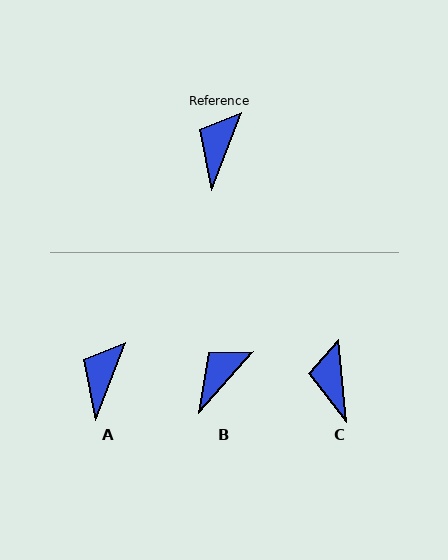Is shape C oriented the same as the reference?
No, it is off by about 27 degrees.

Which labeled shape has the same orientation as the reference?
A.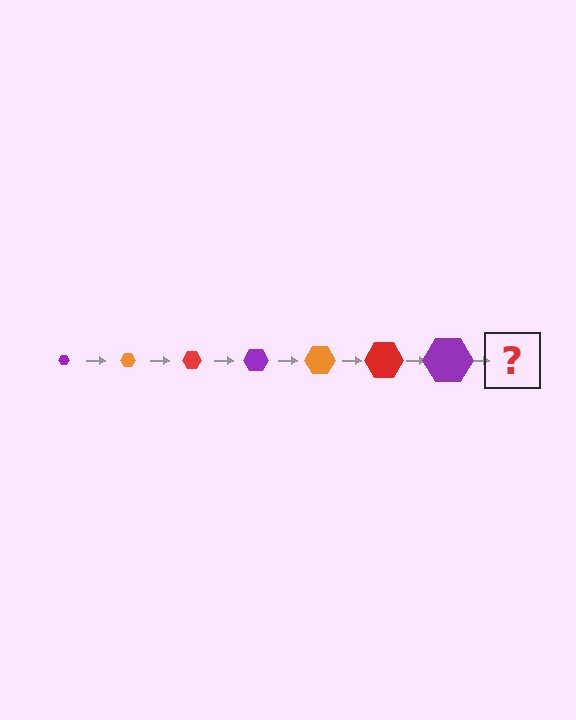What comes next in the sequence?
The next element should be an orange hexagon, larger than the previous one.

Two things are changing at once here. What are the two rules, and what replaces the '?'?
The two rules are that the hexagon grows larger each step and the color cycles through purple, orange, and red. The '?' should be an orange hexagon, larger than the previous one.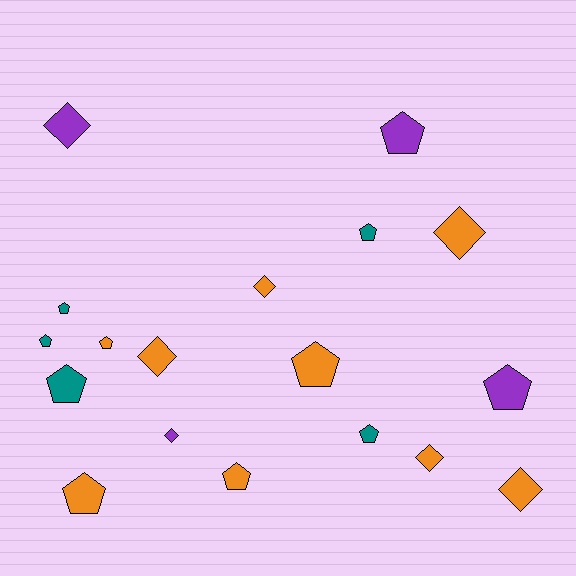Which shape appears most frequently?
Pentagon, with 11 objects.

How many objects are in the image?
There are 18 objects.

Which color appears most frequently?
Orange, with 9 objects.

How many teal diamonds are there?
There are no teal diamonds.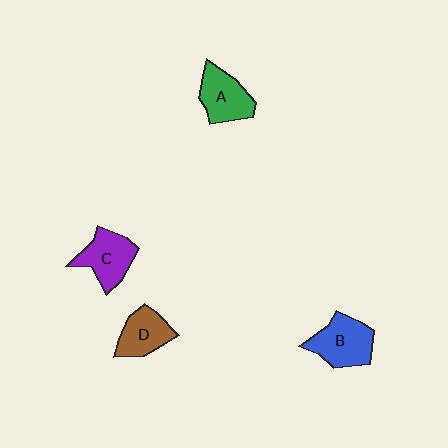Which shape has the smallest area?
Shape D (brown).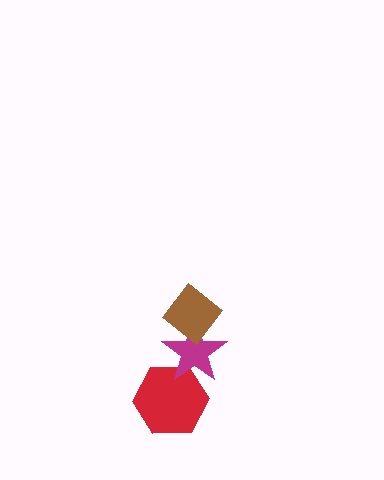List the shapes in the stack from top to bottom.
From top to bottom: the brown diamond, the magenta star, the red hexagon.